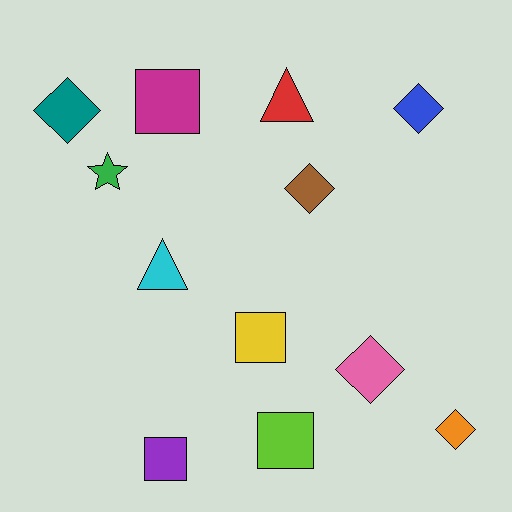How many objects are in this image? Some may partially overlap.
There are 12 objects.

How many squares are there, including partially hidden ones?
There are 4 squares.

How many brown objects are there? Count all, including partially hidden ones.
There is 1 brown object.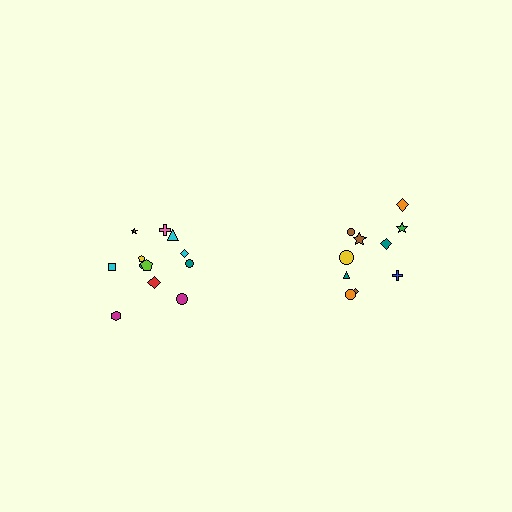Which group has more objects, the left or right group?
The left group.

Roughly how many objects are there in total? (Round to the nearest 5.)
Roughly 20 objects in total.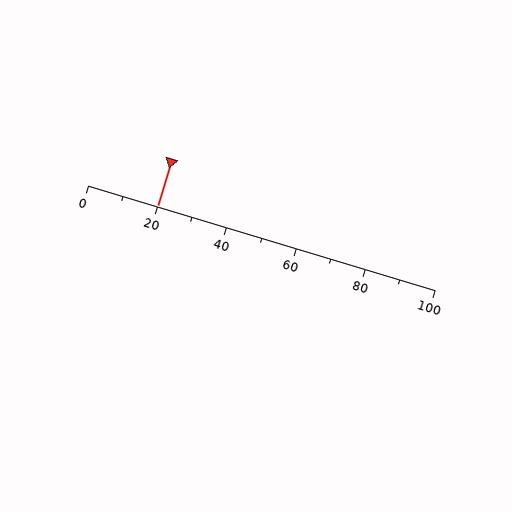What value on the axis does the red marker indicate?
The marker indicates approximately 20.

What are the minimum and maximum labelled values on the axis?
The axis runs from 0 to 100.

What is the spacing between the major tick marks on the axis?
The major ticks are spaced 20 apart.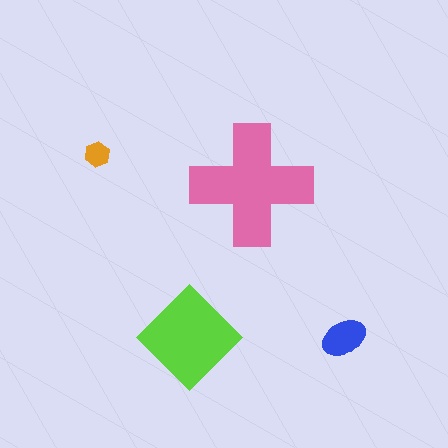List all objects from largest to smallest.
The pink cross, the lime diamond, the blue ellipse, the orange hexagon.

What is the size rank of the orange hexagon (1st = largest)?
4th.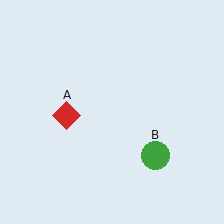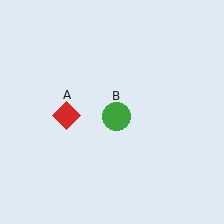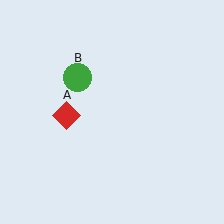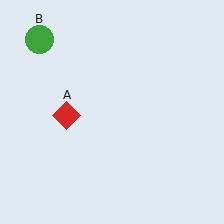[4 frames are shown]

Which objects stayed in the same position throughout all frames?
Red diamond (object A) remained stationary.